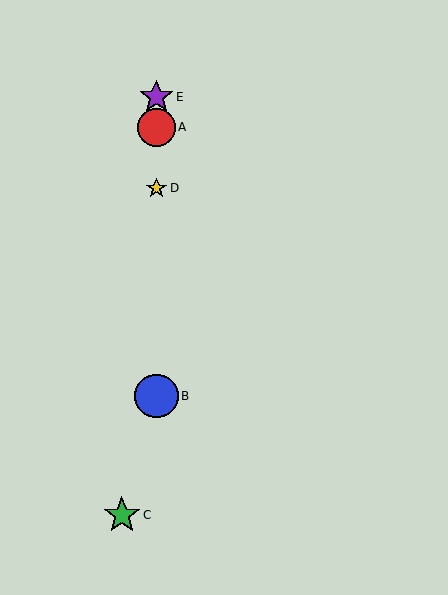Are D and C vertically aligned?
No, D is at x≈156 and C is at x≈122.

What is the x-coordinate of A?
Object A is at x≈156.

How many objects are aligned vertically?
4 objects (A, B, D, E) are aligned vertically.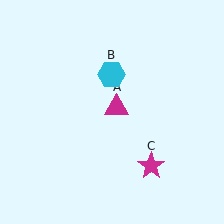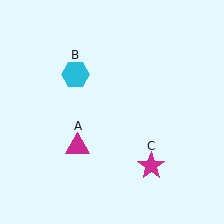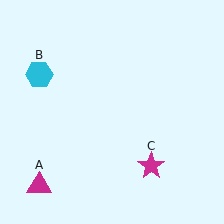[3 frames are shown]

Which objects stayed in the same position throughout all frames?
Magenta star (object C) remained stationary.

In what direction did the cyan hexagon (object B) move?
The cyan hexagon (object B) moved left.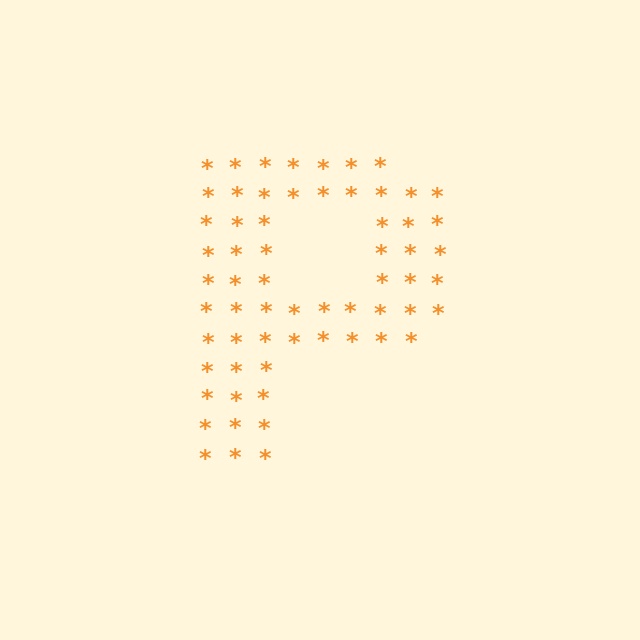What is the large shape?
The large shape is the letter P.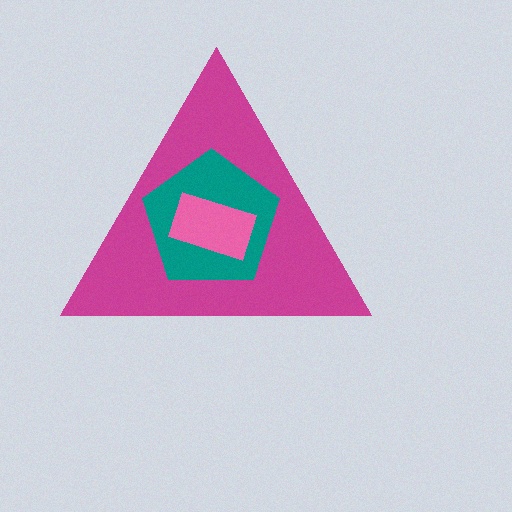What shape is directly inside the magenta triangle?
The teal pentagon.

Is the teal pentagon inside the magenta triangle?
Yes.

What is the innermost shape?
The pink rectangle.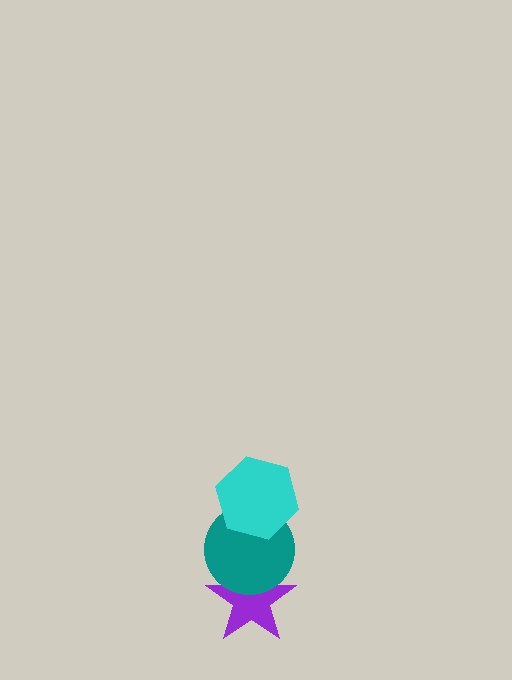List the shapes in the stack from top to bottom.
From top to bottom: the cyan hexagon, the teal circle, the purple star.